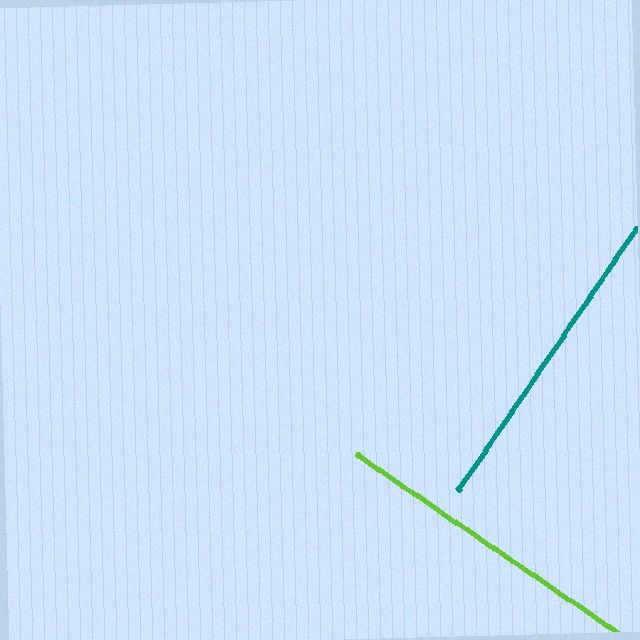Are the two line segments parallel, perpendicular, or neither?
Perpendicular — they meet at approximately 90°.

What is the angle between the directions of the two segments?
Approximately 90 degrees.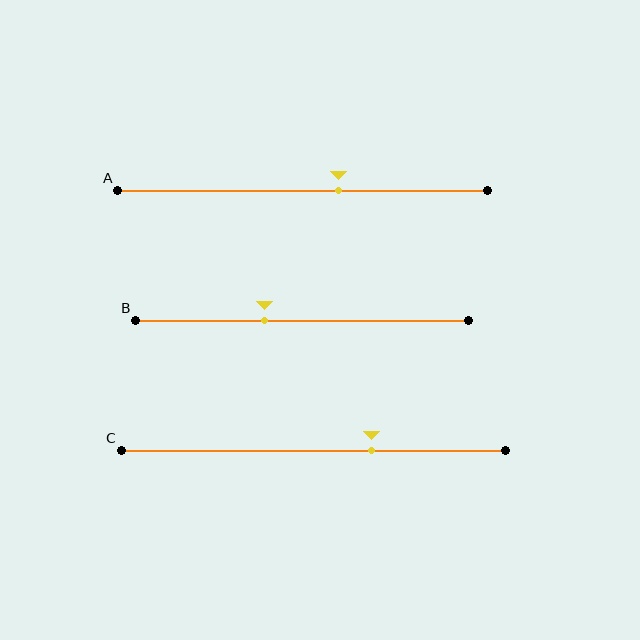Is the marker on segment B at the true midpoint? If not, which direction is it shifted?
No, the marker on segment B is shifted to the left by about 11% of the segment length.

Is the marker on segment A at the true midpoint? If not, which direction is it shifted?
No, the marker on segment A is shifted to the right by about 10% of the segment length.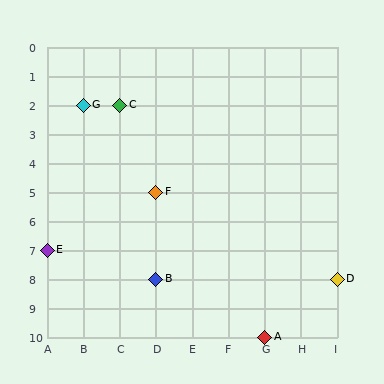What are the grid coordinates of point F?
Point F is at grid coordinates (D, 5).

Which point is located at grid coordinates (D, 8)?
Point B is at (D, 8).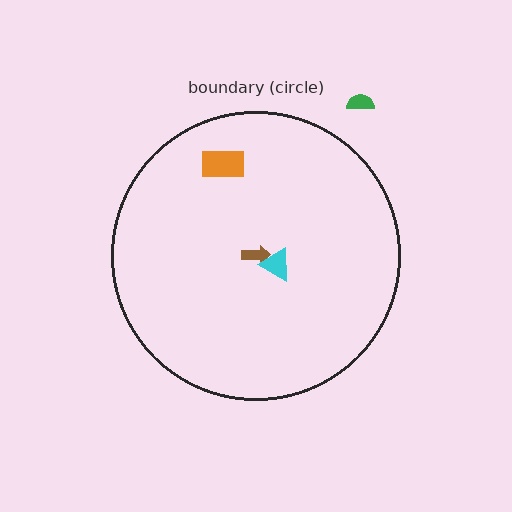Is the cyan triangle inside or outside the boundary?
Inside.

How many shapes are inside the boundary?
3 inside, 1 outside.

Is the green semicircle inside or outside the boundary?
Outside.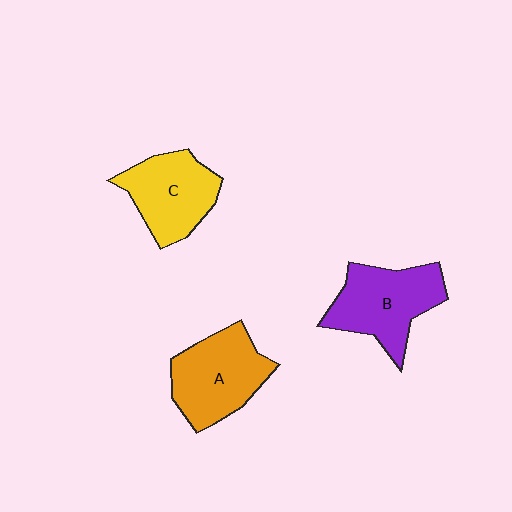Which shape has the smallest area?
Shape C (yellow).